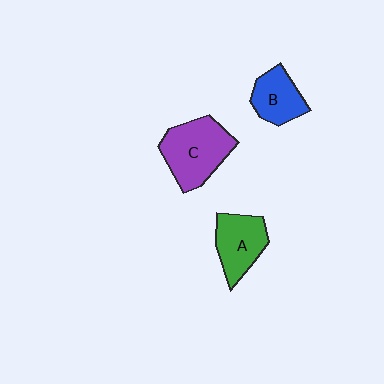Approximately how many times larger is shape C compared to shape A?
Approximately 1.4 times.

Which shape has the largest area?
Shape C (purple).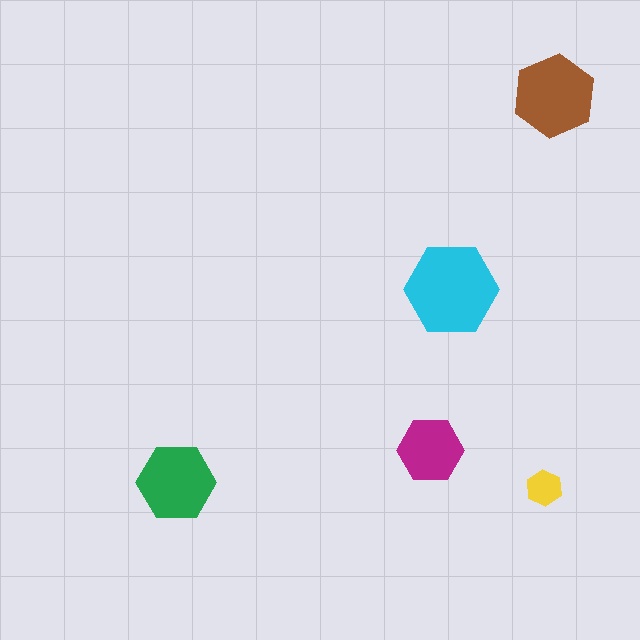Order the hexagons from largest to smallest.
the cyan one, the brown one, the green one, the magenta one, the yellow one.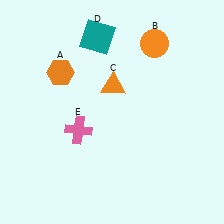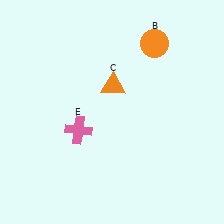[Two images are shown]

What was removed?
The teal square (D), the orange hexagon (A) were removed in Image 2.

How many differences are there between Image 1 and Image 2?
There are 2 differences between the two images.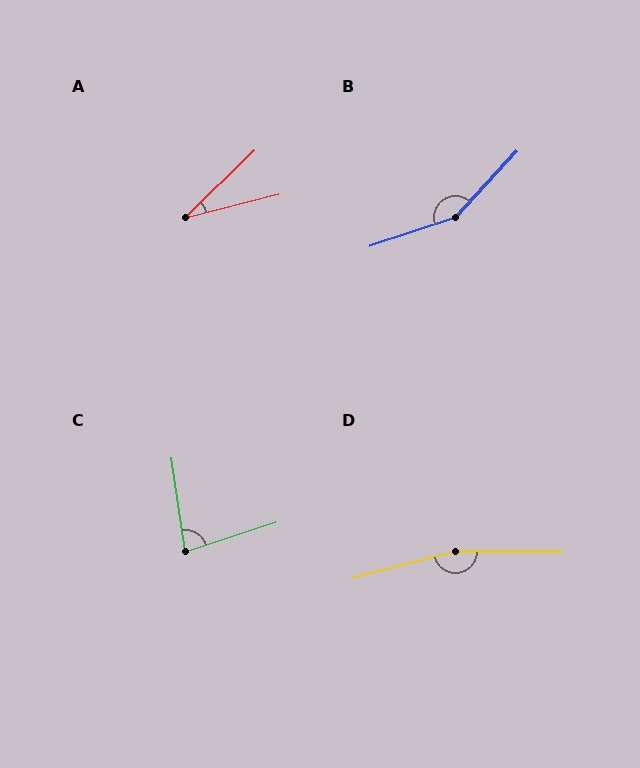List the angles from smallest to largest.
A (30°), C (80°), B (151°), D (165°).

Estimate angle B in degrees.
Approximately 151 degrees.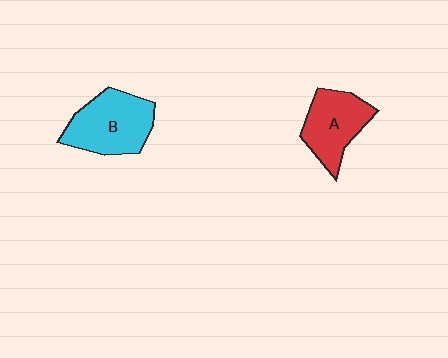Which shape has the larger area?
Shape B (cyan).